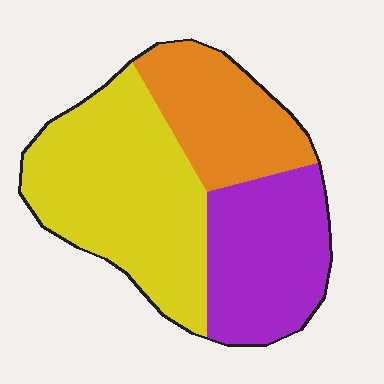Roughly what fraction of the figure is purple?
Purple takes up about one third (1/3) of the figure.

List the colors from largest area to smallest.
From largest to smallest: yellow, purple, orange.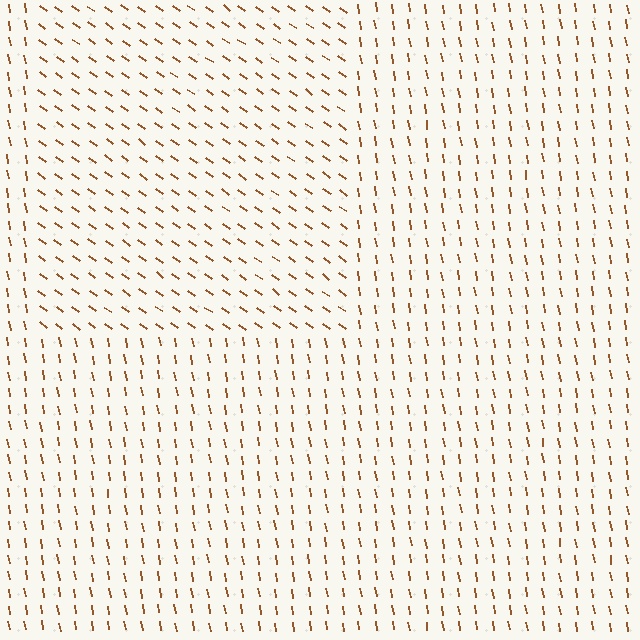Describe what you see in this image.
The image is filled with small brown line segments. A rectangle region in the image has lines oriented differently from the surrounding lines, creating a visible texture boundary.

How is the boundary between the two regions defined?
The boundary is defined purely by a change in line orientation (approximately 45 degrees difference). All lines are the same color and thickness.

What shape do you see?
I see a rectangle.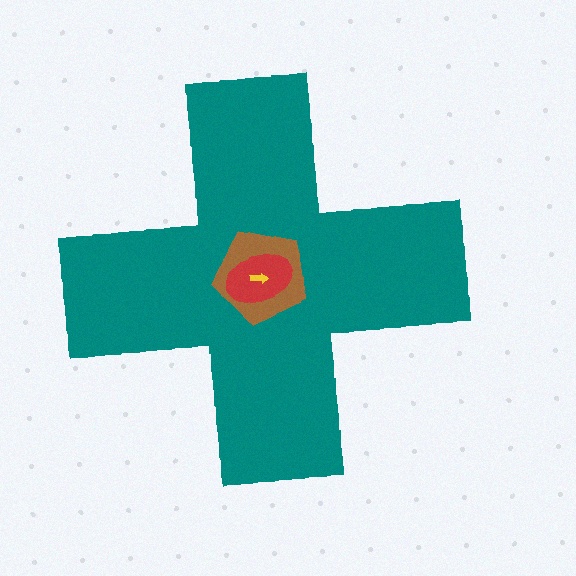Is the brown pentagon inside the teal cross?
Yes.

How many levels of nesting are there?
4.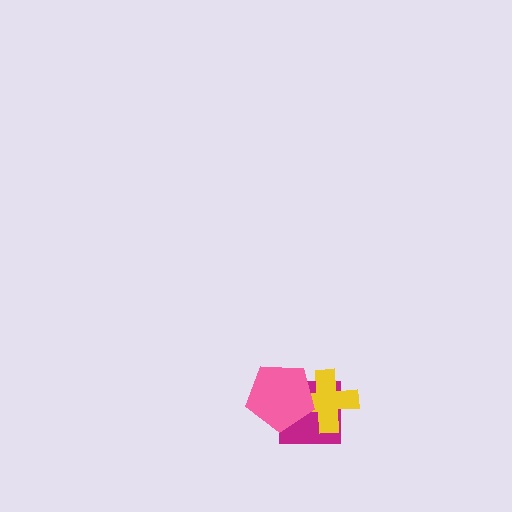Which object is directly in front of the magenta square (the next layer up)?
The yellow cross is directly in front of the magenta square.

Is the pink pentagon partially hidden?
No, no other shape covers it.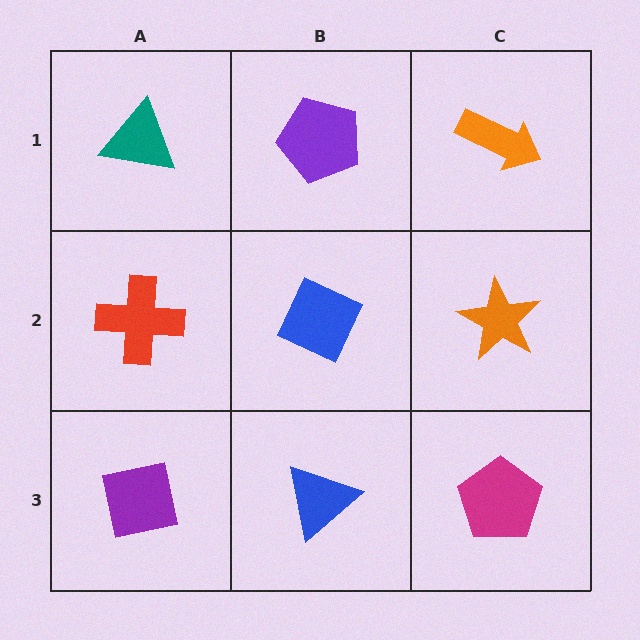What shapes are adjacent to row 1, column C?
An orange star (row 2, column C), a purple pentagon (row 1, column B).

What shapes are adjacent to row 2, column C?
An orange arrow (row 1, column C), a magenta pentagon (row 3, column C), a blue diamond (row 2, column B).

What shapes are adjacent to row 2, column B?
A purple pentagon (row 1, column B), a blue triangle (row 3, column B), a red cross (row 2, column A), an orange star (row 2, column C).